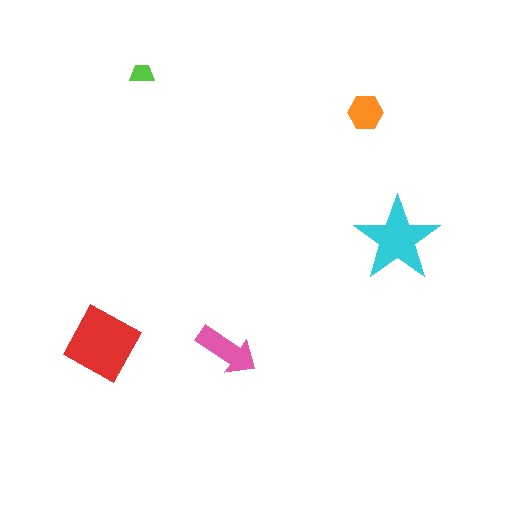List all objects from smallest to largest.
The lime trapezoid, the orange hexagon, the pink arrow, the cyan star, the red square.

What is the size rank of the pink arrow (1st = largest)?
3rd.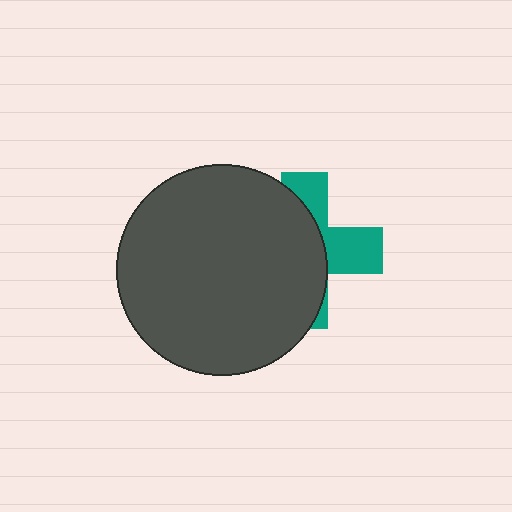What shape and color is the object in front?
The object in front is a dark gray circle.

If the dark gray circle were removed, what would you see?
You would see the complete teal cross.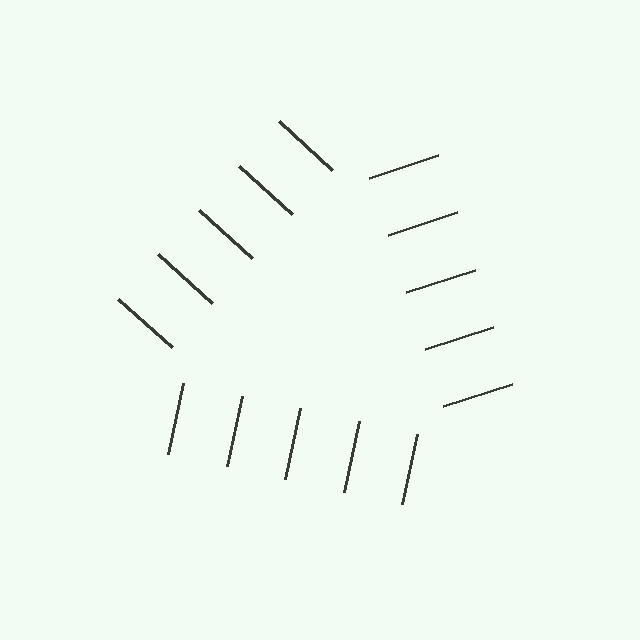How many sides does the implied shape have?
3 sides — the line-ends trace a triangle.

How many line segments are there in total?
15 — 5 along each of the 3 edges.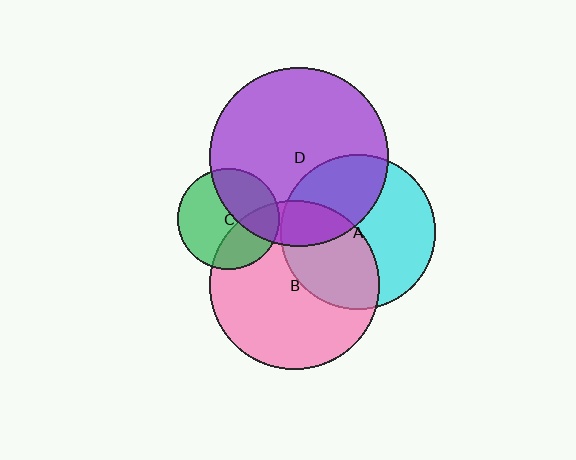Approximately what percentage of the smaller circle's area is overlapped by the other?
Approximately 40%.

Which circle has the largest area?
Circle D (purple).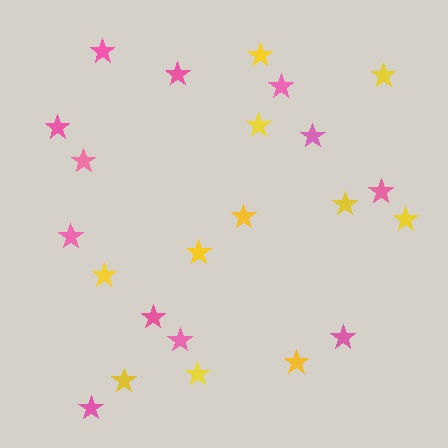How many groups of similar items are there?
There are 2 groups: one group of pink stars (12) and one group of yellow stars (11).